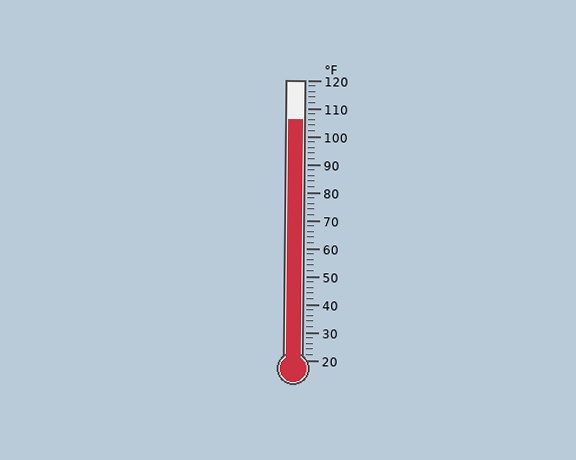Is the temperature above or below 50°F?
The temperature is above 50°F.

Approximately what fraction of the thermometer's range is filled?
The thermometer is filled to approximately 85% of its range.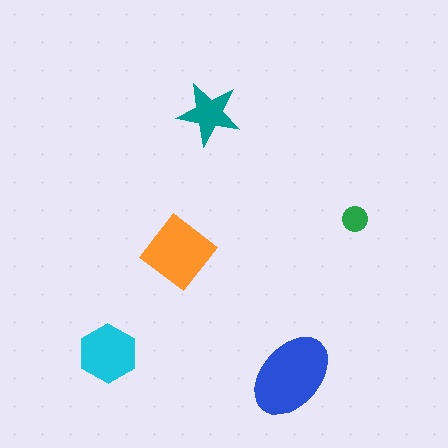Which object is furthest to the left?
The cyan hexagon is leftmost.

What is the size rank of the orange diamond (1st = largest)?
2nd.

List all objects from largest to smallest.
The blue ellipse, the orange diamond, the cyan hexagon, the teal star, the green circle.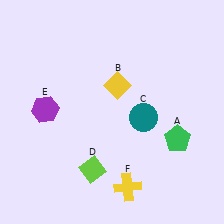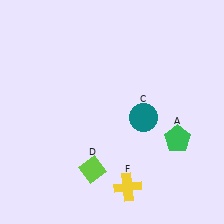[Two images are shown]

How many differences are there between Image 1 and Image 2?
There are 2 differences between the two images.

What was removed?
The yellow diamond (B), the purple hexagon (E) were removed in Image 2.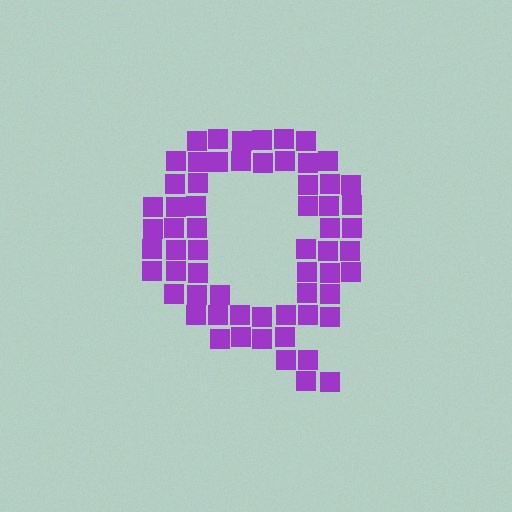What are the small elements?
The small elements are squares.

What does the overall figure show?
The overall figure shows the letter Q.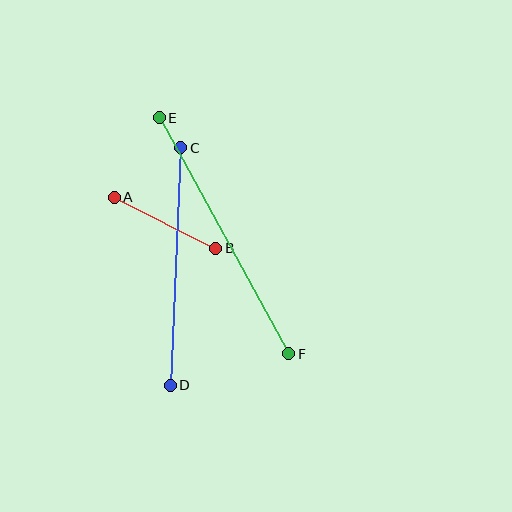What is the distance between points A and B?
The distance is approximately 114 pixels.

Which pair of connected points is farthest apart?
Points E and F are farthest apart.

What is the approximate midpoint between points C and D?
The midpoint is at approximately (176, 266) pixels.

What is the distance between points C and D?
The distance is approximately 238 pixels.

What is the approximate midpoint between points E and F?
The midpoint is at approximately (224, 236) pixels.